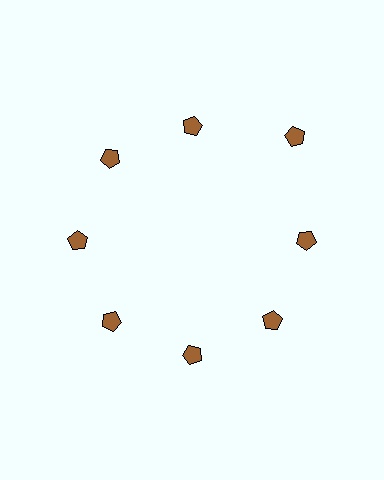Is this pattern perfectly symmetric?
No. The 8 brown pentagons are arranged in a ring, but one element near the 2 o'clock position is pushed outward from the center, breaking the 8-fold rotational symmetry.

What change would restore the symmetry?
The symmetry would be restored by moving it inward, back onto the ring so that all 8 pentagons sit at equal angles and equal distance from the center.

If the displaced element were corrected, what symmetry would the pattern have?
It would have 8-fold rotational symmetry — the pattern would map onto itself every 45 degrees.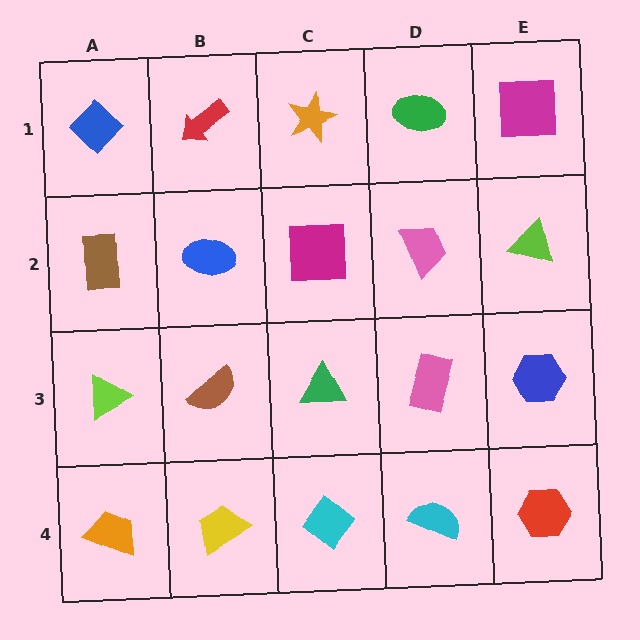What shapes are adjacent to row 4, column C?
A green triangle (row 3, column C), a yellow trapezoid (row 4, column B), a cyan semicircle (row 4, column D).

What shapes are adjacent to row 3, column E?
A lime triangle (row 2, column E), a red hexagon (row 4, column E), a pink rectangle (row 3, column D).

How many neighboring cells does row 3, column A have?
3.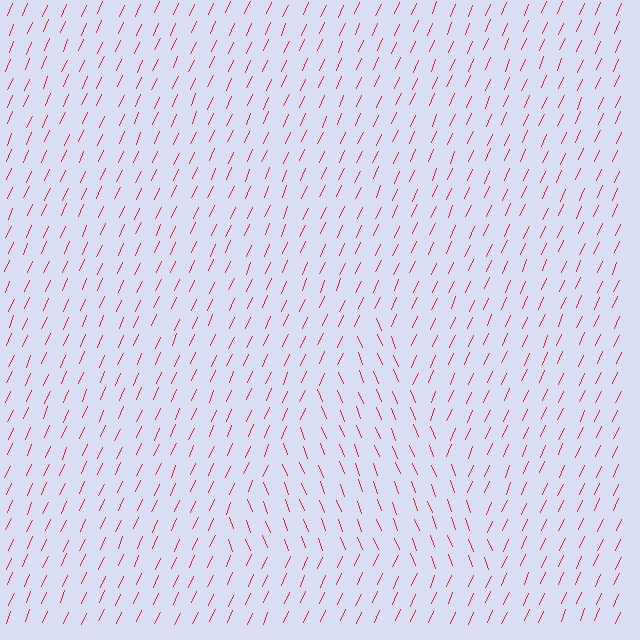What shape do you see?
I see a triangle.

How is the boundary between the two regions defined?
The boundary is defined purely by a change in line orientation (approximately 45 degrees difference). All lines are the same color and thickness.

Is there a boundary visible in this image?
Yes, there is a texture boundary formed by a change in line orientation.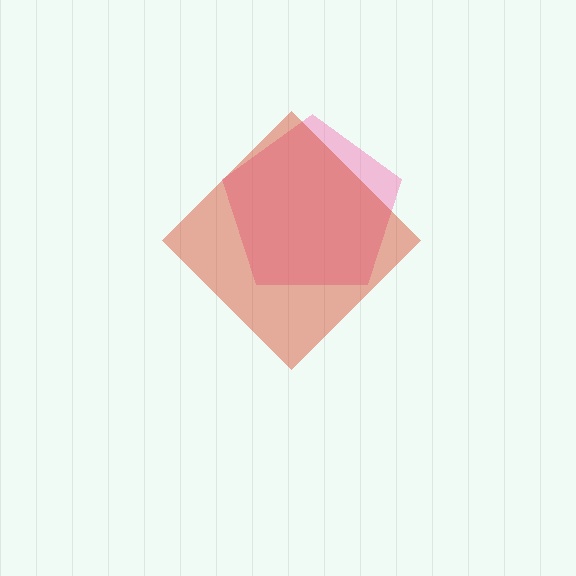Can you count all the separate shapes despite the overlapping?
Yes, there are 2 separate shapes.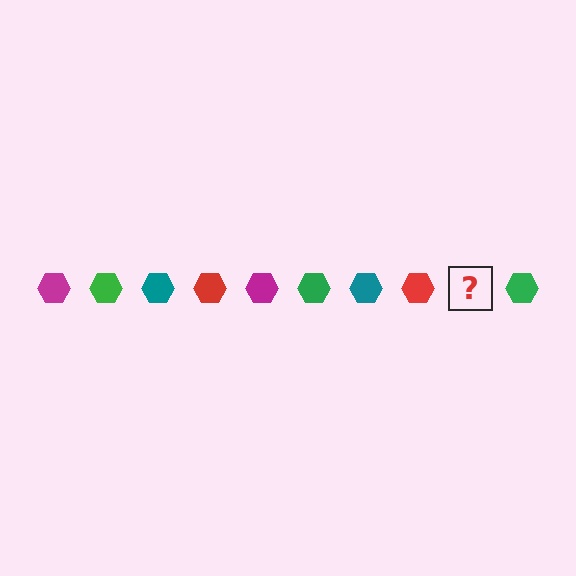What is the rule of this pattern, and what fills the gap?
The rule is that the pattern cycles through magenta, green, teal, red hexagons. The gap should be filled with a magenta hexagon.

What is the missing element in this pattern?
The missing element is a magenta hexagon.